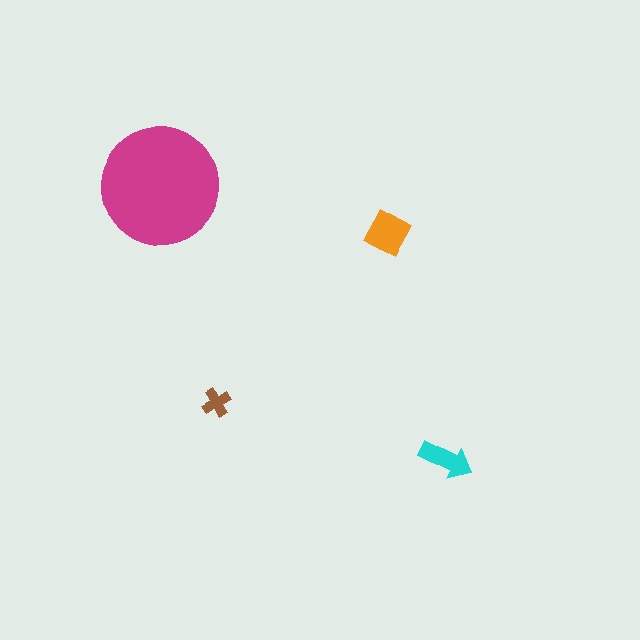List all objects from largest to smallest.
The magenta circle, the orange diamond, the cyan arrow, the brown cross.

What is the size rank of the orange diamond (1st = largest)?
2nd.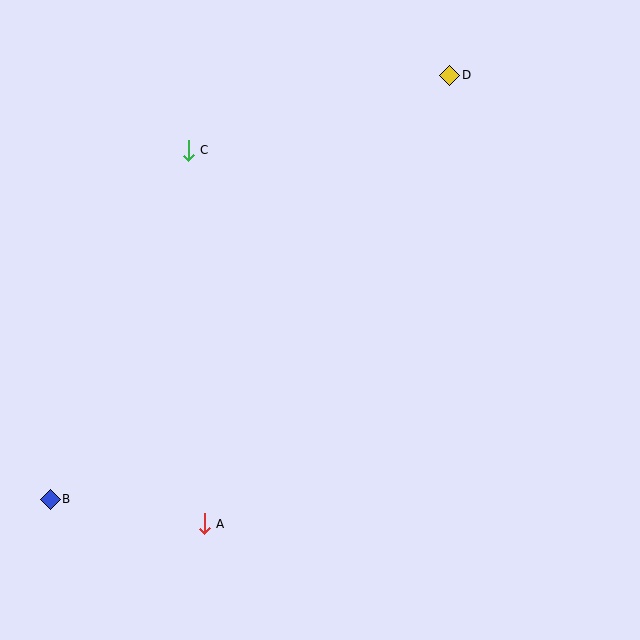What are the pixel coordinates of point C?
Point C is at (188, 150).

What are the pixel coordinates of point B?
Point B is at (50, 499).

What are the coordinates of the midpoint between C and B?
The midpoint between C and B is at (119, 325).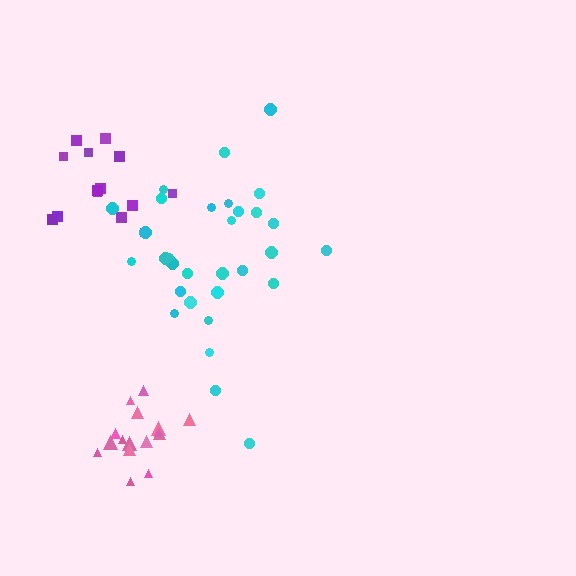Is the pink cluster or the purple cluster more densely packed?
Pink.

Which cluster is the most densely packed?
Pink.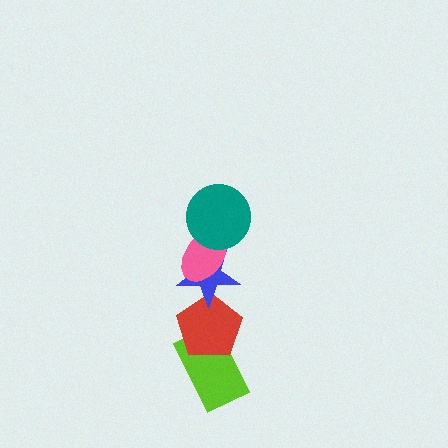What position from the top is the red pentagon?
The red pentagon is 4th from the top.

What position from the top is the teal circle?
The teal circle is 1st from the top.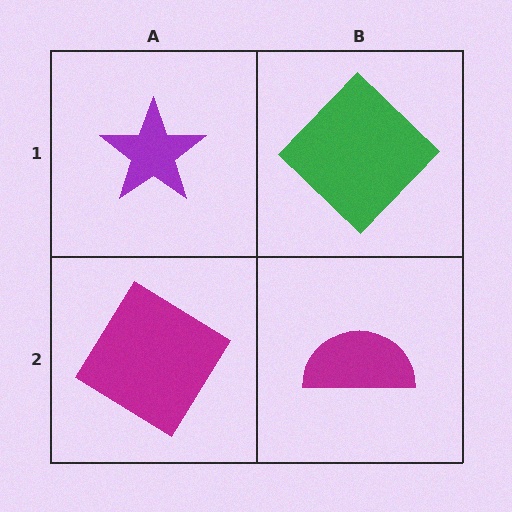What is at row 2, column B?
A magenta semicircle.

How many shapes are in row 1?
2 shapes.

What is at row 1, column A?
A purple star.